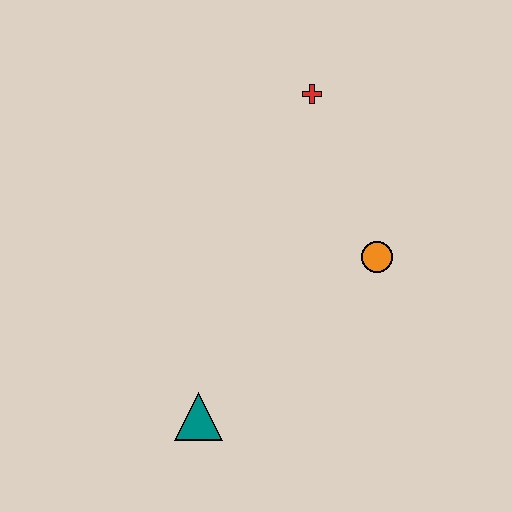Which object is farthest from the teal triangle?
The red cross is farthest from the teal triangle.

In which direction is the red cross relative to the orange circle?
The red cross is above the orange circle.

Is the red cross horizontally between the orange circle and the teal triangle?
Yes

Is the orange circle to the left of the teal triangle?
No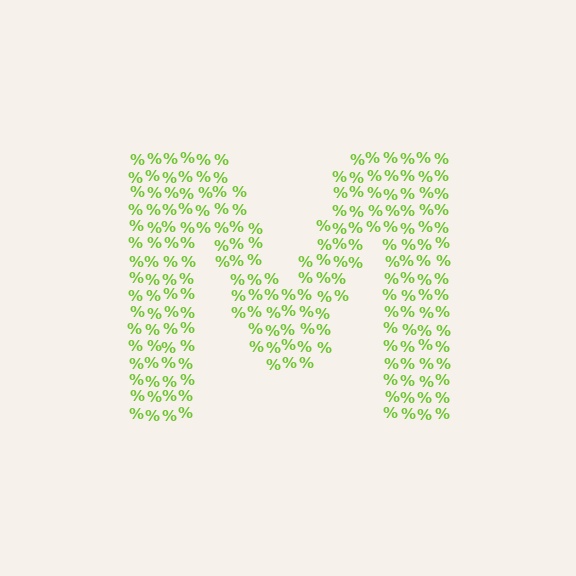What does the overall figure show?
The overall figure shows the letter M.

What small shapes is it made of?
It is made of small percent signs.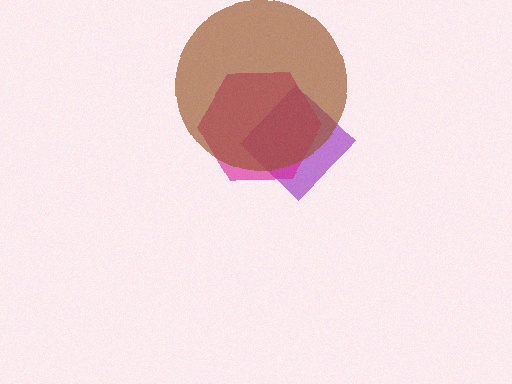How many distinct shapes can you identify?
There are 3 distinct shapes: a purple diamond, a magenta hexagon, a brown circle.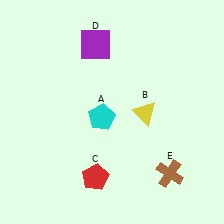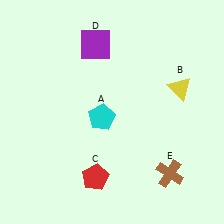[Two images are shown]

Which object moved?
The yellow triangle (B) moved right.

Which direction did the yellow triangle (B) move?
The yellow triangle (B) moved right.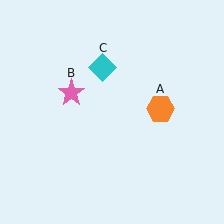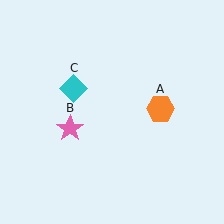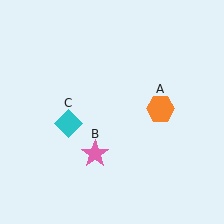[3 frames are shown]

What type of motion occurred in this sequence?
The pink star (object B), cyan diamond (object C) rotated counterclockwise around the center of the scene.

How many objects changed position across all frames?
2 objects changed position: pink star (object B), cyan diamond (object C).